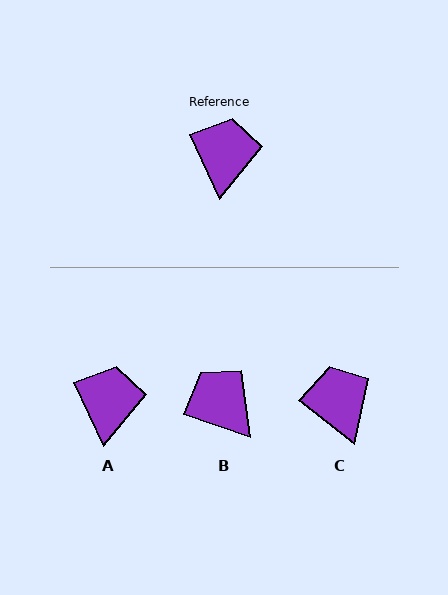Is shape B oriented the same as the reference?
No, it is off by about 47 degrees.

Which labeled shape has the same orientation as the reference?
A.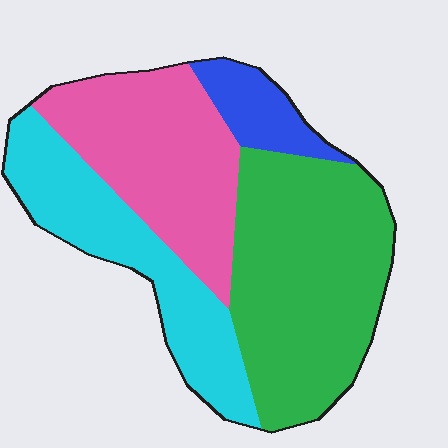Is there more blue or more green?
Green.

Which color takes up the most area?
Green, at roughly 40%.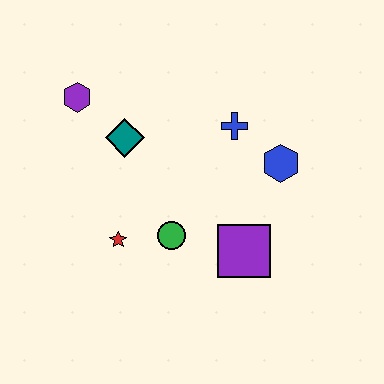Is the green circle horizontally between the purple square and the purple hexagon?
Yes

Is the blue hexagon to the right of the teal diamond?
Yes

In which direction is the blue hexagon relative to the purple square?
The blue hexagon is above the purple square.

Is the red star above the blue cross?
No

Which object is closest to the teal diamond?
The purple hexagon is closest to the teal diamond.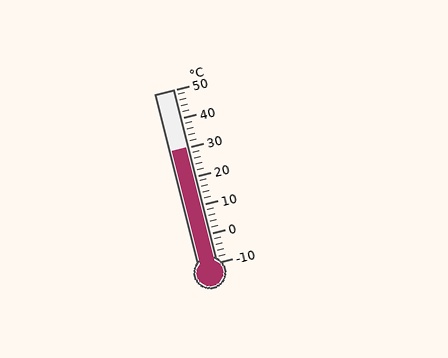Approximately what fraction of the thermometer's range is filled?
The thermometer is filled to approximately 65% of its range.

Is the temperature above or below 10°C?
The temperature is above 10°C.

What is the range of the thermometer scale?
The thermometer scale ranges from -10°C to 50°C.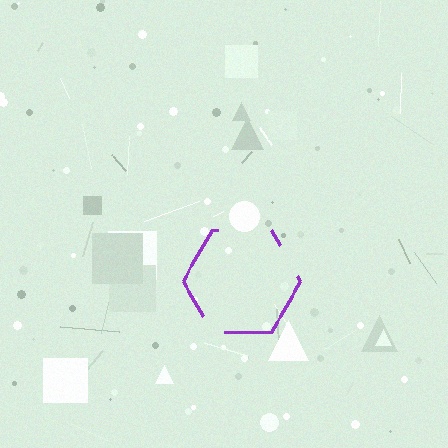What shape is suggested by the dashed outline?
The dashed outline suggests a hexagon.